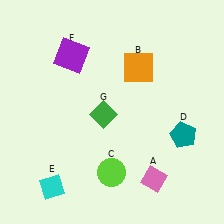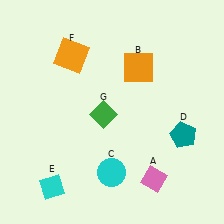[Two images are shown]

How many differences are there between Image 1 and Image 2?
There are 2 differences between the two images.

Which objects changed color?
C changed from lime to cyan. F changed from purple to orange.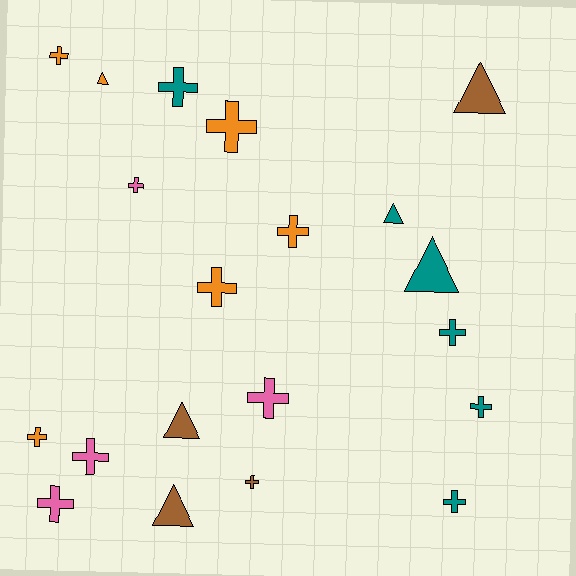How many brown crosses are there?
There is 1 brown cross.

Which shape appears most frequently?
Cross, with 14 objects.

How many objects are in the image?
There are 20 objects.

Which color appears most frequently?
Orange, with 6 objects.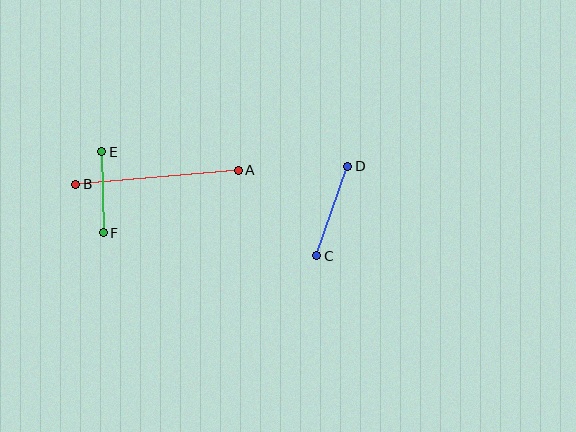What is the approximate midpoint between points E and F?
The midpoint is at approximately (102, 192) pixels.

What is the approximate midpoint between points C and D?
The midpoint is at approximately (332, 211) pixels.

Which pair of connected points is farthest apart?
Points A and B are farthest apart.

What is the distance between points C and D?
The distance is approximately 95 pixels.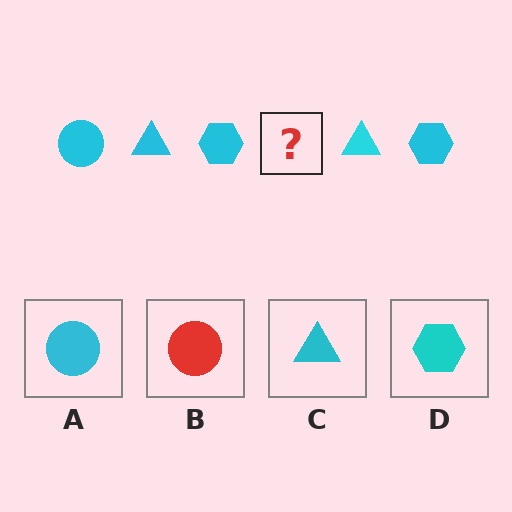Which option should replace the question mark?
Option A.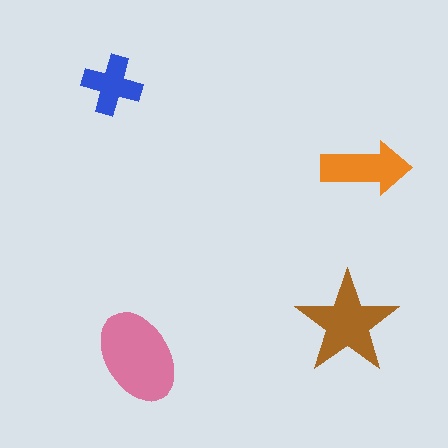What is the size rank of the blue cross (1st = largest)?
4th.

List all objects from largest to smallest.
The pink ellipse, the brown star, the orange arrow, the blue cross.